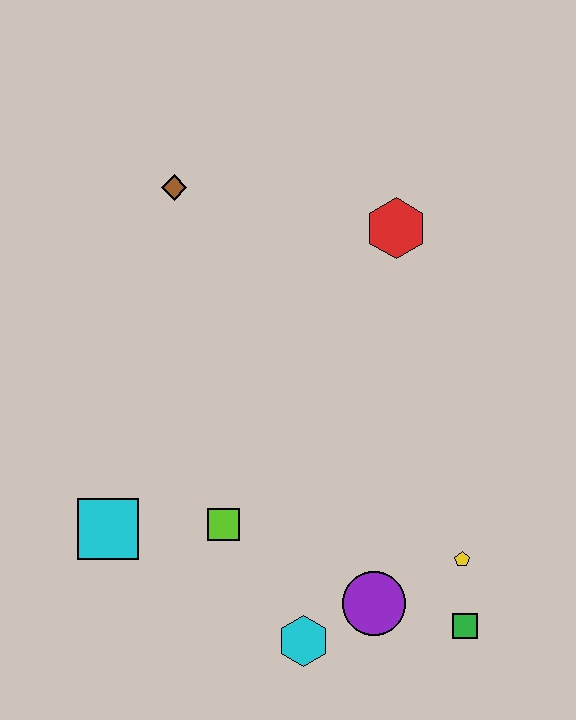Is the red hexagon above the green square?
Yes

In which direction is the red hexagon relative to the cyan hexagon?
The red hexagon is above the cyan hexagon.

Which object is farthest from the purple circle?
The brown diamond is farthest from the purple circle.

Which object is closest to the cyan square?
The lime square is closest to the cyan square.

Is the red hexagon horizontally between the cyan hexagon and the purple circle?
No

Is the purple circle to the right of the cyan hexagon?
Yes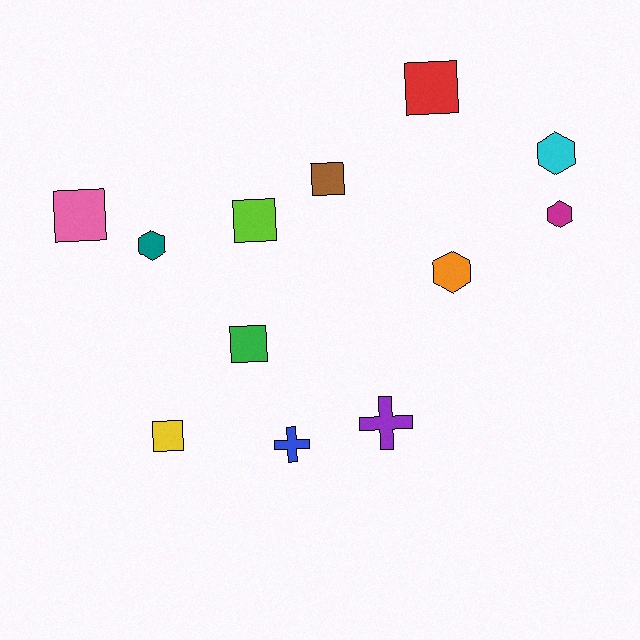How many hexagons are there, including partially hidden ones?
There are 4 hexagons.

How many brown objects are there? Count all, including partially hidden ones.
There is 1 brown object.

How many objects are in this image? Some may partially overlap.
There are 12 objects.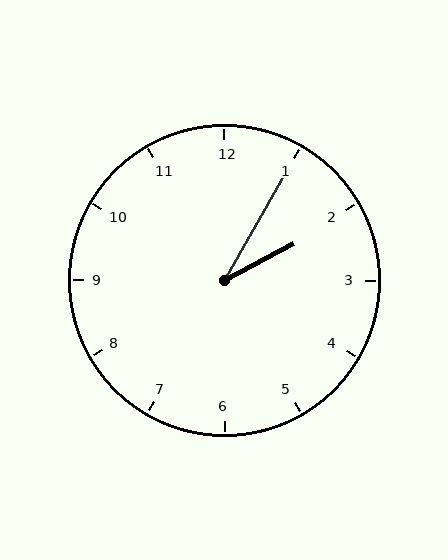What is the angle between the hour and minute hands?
Approximately 32 degrees.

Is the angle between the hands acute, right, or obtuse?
It is acute.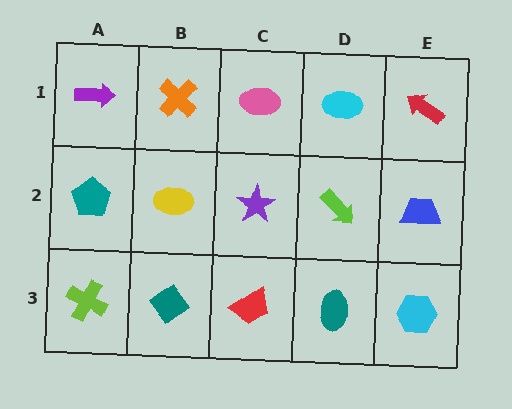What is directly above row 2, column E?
A red arrow.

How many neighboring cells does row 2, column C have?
4.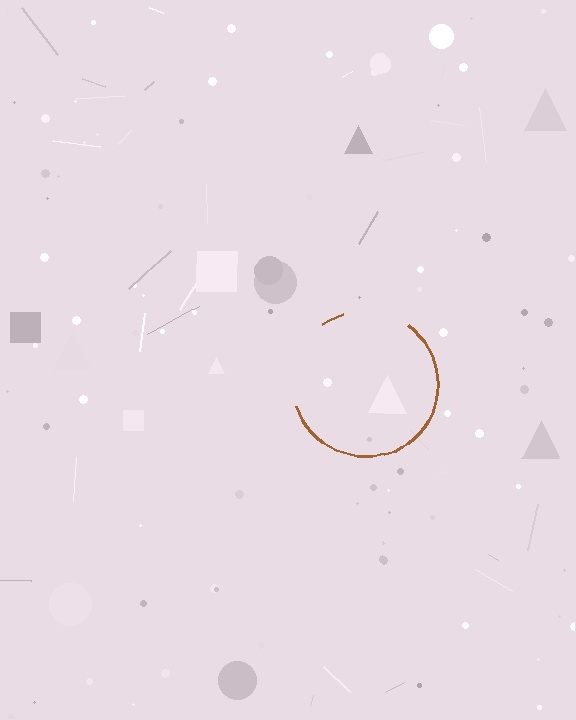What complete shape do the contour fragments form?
The contour fragments form a circle.